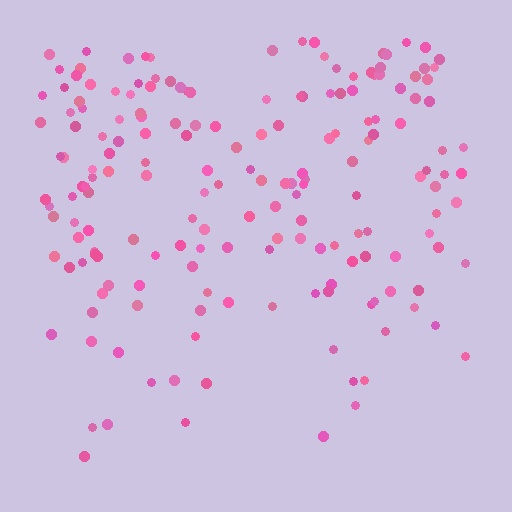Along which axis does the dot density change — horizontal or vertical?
Vertical.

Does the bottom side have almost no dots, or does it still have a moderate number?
Still a moderate number, just noticeably fewer than the top.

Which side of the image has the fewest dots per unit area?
The bottom.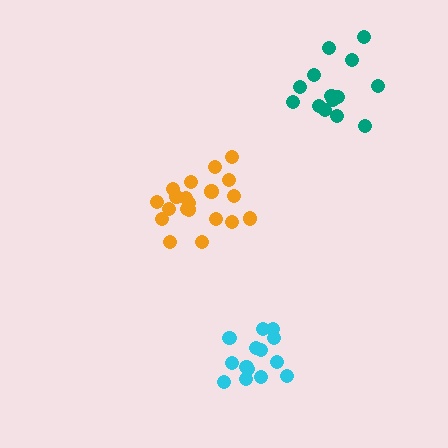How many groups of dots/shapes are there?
There are 3 groups.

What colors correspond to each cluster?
The clusters are colored: orange, teal, cyan.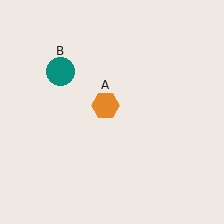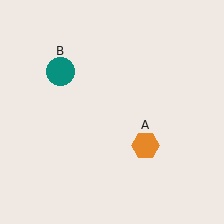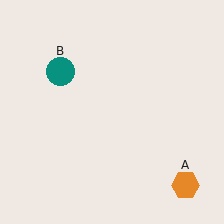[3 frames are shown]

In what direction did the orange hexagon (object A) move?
The orange hexagon (object A) moved down and to the right.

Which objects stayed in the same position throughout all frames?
Teal circle (object B) remained stationary.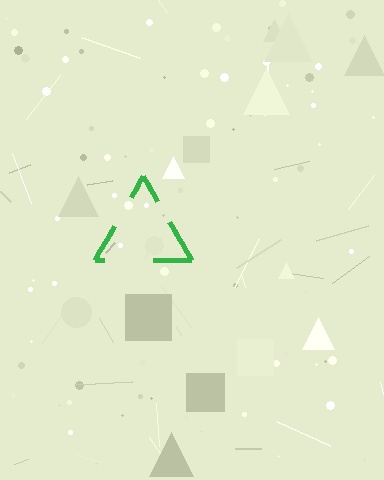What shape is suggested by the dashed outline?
The dashed outline suggests a triangle.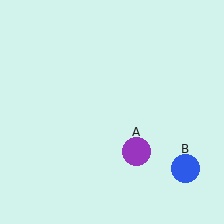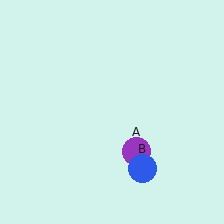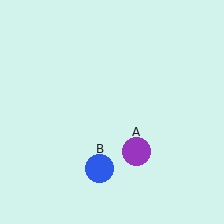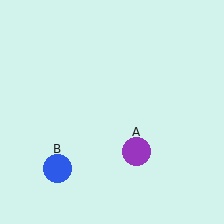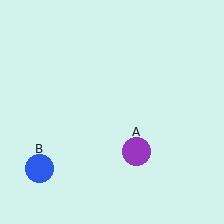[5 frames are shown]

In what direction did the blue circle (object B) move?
The blue circle (object B) moved left.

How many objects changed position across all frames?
1 object changed position: blue circle (object B).